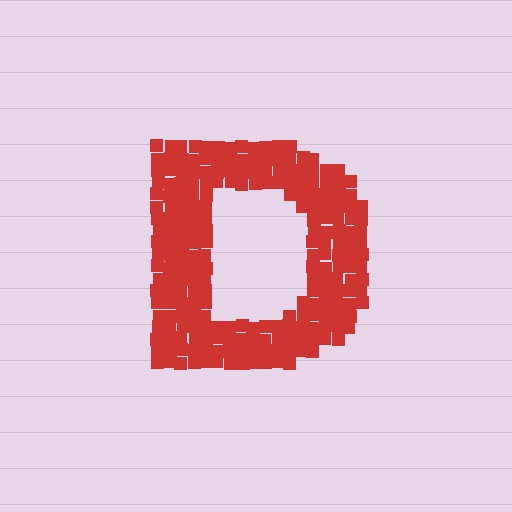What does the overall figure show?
The overall figure shows the letter D.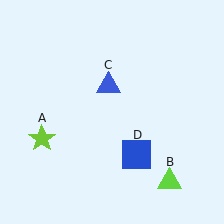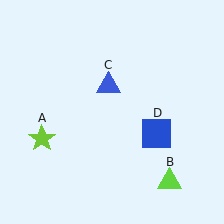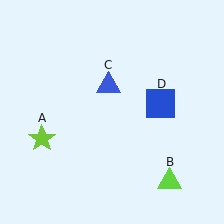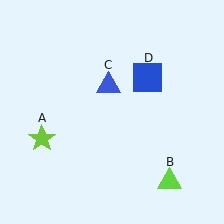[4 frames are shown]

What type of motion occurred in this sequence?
The blue square (object D) rotated counterclockwise around the center of the scene.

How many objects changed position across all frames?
1 object changed position: blue square (object D).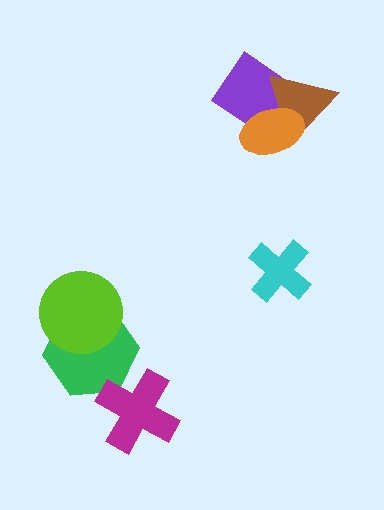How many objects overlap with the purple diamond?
2 objects overlap with the purple diamond.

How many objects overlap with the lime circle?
1 object overlaps with the lime circle.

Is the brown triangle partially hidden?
Yes, it is partially covered by another shape.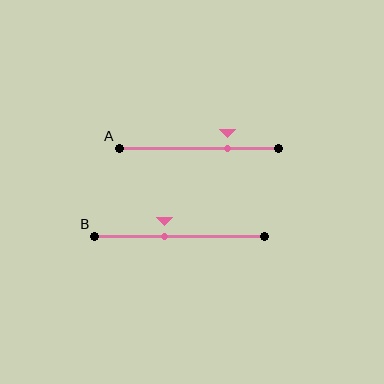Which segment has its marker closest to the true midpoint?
Segment B has its marker closest to the true midpoint.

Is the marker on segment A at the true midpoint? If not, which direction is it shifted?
No, the marker on segment A is shifted to the right by about 18% of the segment length.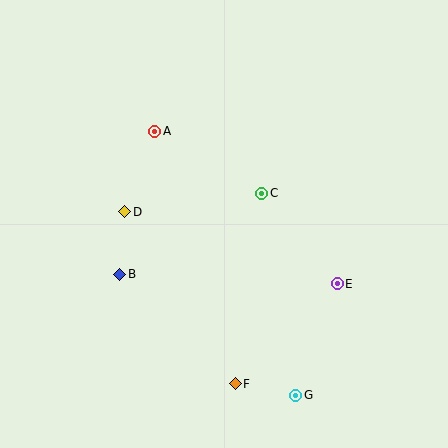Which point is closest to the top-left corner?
Point A is closest to the top-left corner.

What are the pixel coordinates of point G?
Point G is at (296, 395).